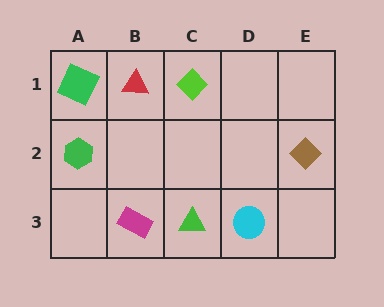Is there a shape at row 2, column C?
No, that cell is empty.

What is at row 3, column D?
A cyan circle.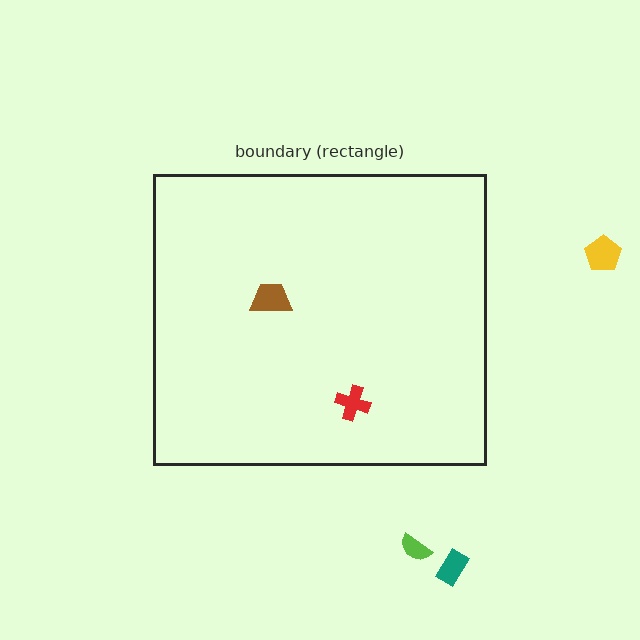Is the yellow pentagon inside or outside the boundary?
Outside.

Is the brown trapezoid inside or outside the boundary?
Inside.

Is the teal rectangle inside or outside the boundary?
Outside.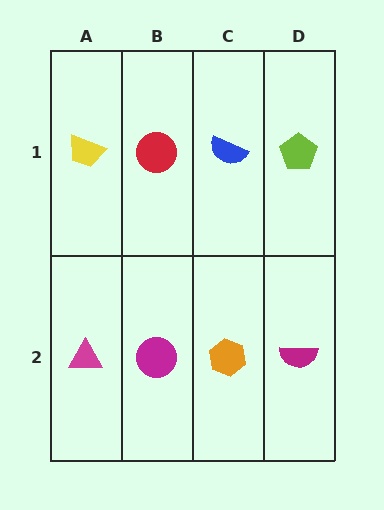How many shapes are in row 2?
4 shapes.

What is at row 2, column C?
An orange hexagon.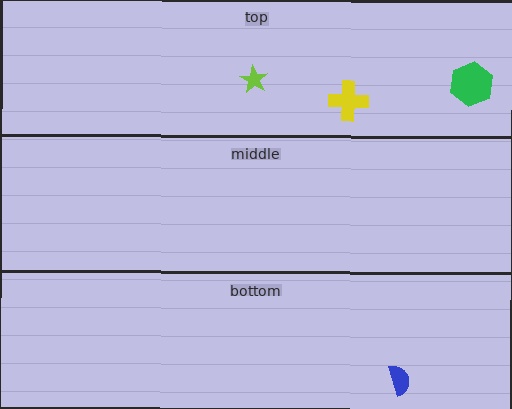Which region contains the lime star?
The top region.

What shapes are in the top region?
The yellow cross, the lime star, the green hexagon.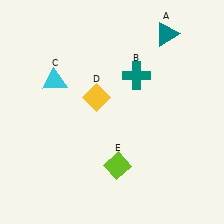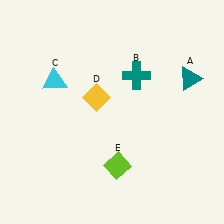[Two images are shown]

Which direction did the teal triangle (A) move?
The teal triangle (A) moved down.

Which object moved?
The teal triangle (A) moved down.